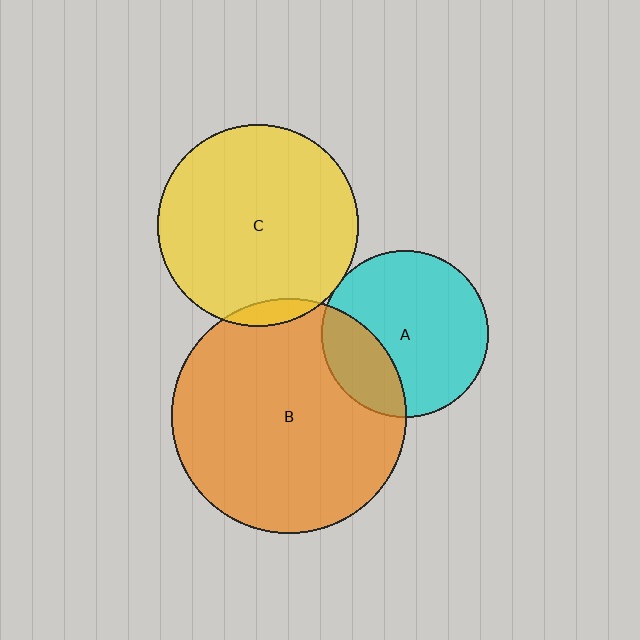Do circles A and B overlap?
Yes.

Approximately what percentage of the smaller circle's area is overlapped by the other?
Approximately 25%.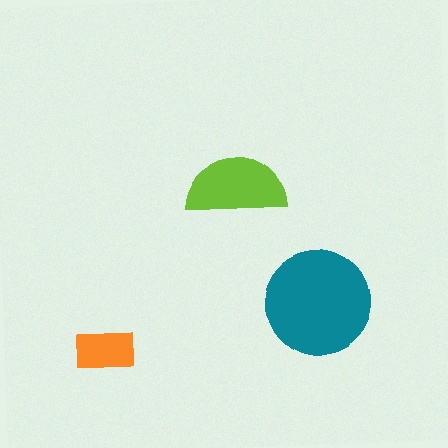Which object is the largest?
The teal circle.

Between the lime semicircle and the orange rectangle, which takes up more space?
The lime semicircle.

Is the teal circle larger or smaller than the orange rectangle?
Larger.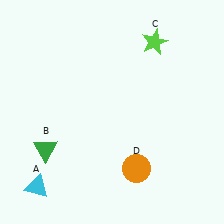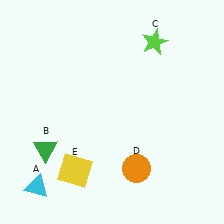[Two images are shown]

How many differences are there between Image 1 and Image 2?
There is 1 difference between the two images.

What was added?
A yellow square (E) was added in Image 2.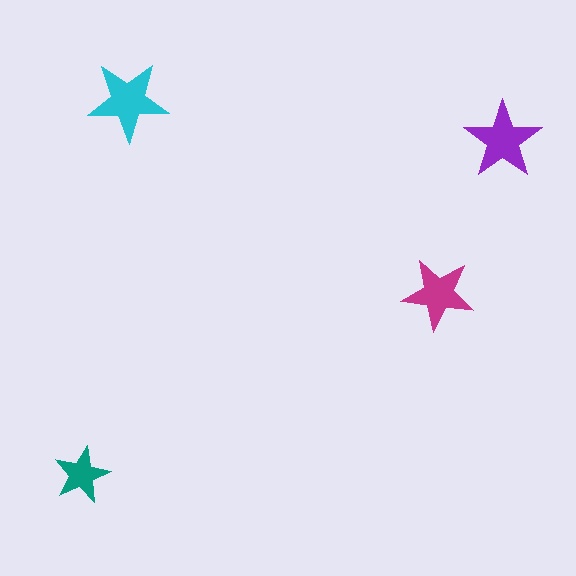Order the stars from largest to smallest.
the cyan one, the purple one, the magenta one, the teal one.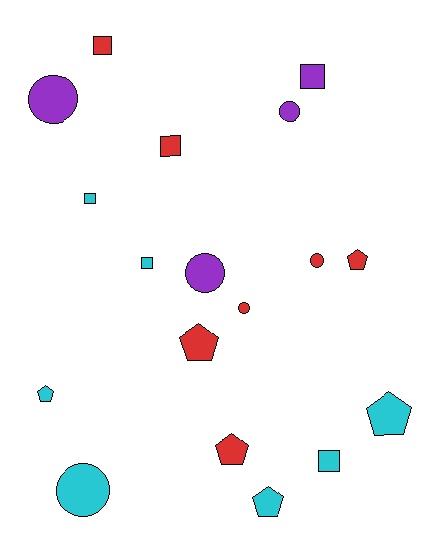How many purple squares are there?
There is 1 purple square.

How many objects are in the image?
There are 18 objects.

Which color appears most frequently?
Red, with 7 objects.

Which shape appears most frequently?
Circle, with 6 objects.